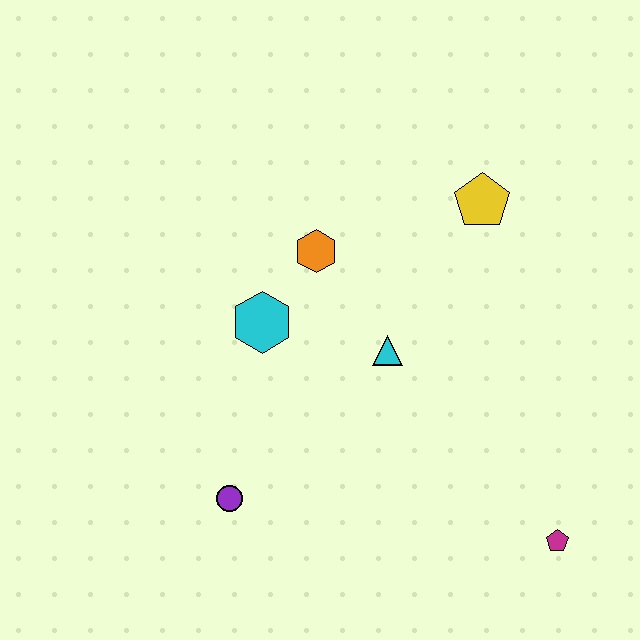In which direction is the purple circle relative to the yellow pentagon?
The purple circle is below the yellow pentagon.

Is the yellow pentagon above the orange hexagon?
Yes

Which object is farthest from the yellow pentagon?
The purple circle is farthest from the yellow pentagon.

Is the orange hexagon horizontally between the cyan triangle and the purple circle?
Yes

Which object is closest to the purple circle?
The cyan hexagon is closest to the purple circle.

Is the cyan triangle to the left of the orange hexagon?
No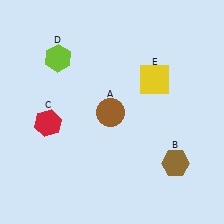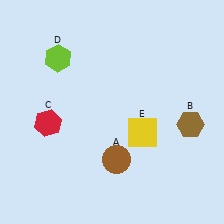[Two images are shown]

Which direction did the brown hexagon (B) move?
The brown hexagon (B) moved up.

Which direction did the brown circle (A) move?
The brown circle (A) moved down.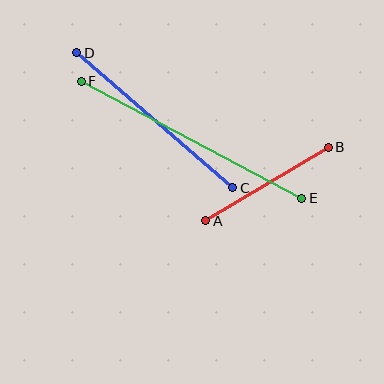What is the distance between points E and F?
The distance is approximately 249 pixels.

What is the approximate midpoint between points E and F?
The midpoint is at approximately (191, 140) pixels.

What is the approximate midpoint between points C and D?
The midpoint is at approximately (155, 120) pixels.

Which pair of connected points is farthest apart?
Points E and F are farthest apart.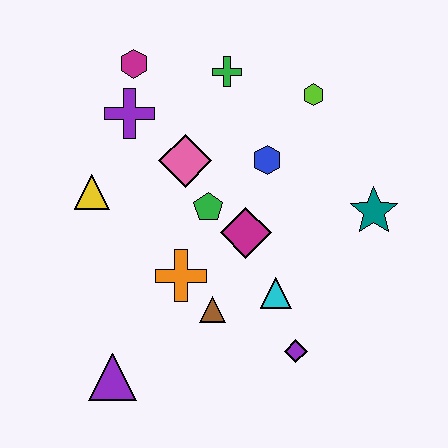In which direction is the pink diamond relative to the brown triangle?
The pink diamond is above the brown triangle.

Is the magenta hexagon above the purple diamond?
Yes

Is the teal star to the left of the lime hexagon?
No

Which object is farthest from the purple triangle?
The lime hexagon is farthest from the purple triangle.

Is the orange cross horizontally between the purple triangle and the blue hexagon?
Yes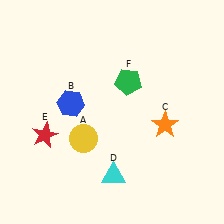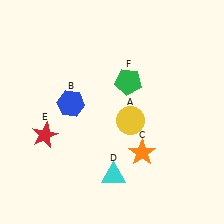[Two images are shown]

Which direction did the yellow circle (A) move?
The yellow circle (A) moved right.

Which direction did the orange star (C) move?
The orange star (C) moved down.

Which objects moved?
The objects that moved are: the yellow circle (A), the orange star (C).